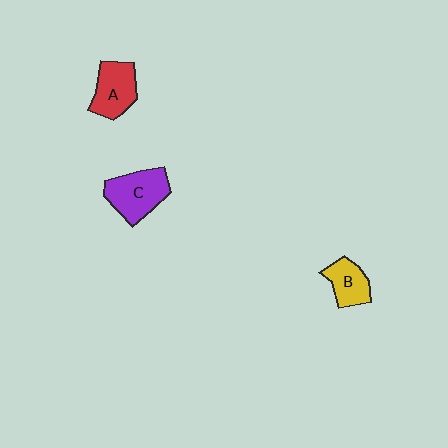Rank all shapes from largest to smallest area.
From largest to smallest: C (purple), A (red), B (yellow).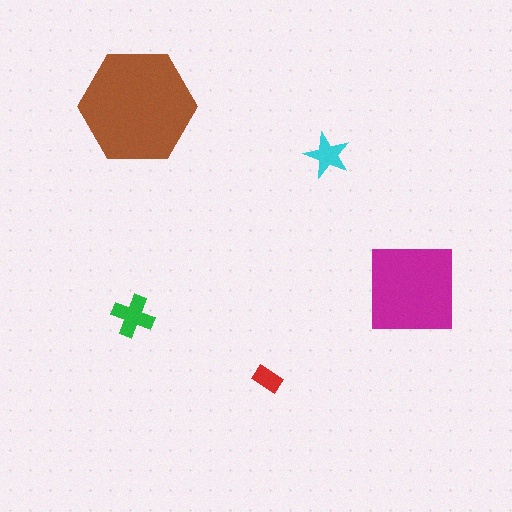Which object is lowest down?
The red rectangle is bottommost.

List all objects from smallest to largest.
The red rectangle, the cyan star, the green cross, the magenta square, the brown hexagon.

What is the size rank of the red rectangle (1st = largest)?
5th.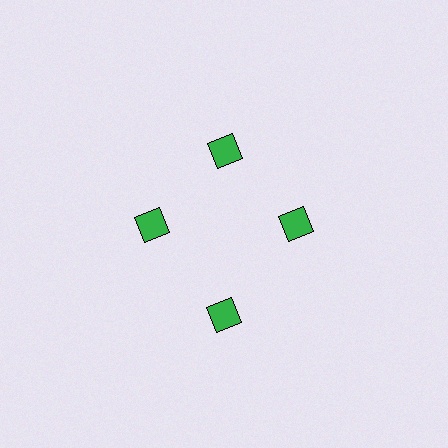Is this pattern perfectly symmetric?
No. The 4 green squares are arranged in a ring, but one element near the 6 o'clock position is pushed outward from the center, breaking the 4-fold rotational symmetry.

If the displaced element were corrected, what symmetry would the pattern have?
It would have 4-fold rotational symmetry — the pattern would map onto itself every 90 degrees.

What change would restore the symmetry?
The symmetry would be restored by moving it inward, back onto the ring so that all 4 squares sit at equal angles and equal distance from the center.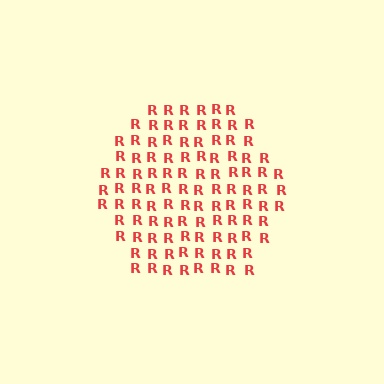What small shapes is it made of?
It is made of small letter R's.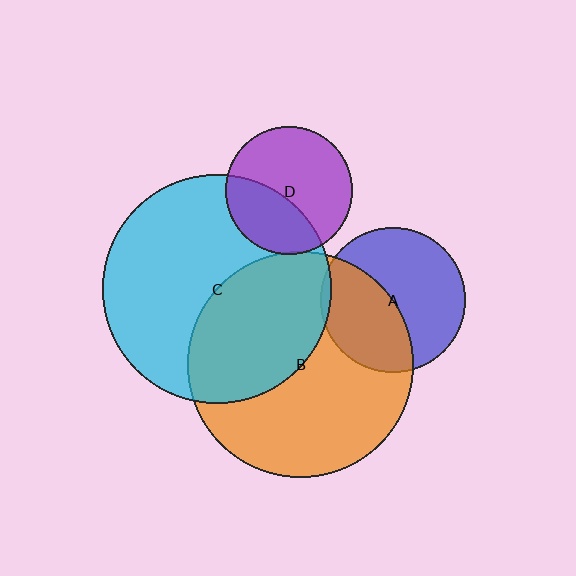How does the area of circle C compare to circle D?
Approximately 3.2 times.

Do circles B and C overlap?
Yes.